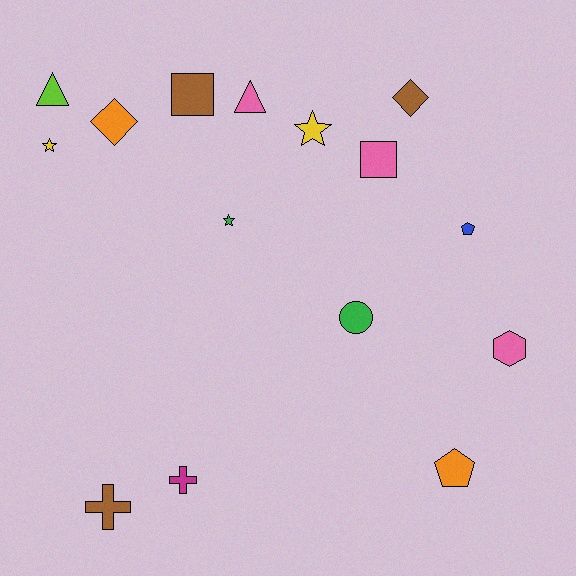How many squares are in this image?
There are 2 squares.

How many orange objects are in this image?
There are 2 orange objects.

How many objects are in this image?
There are 15 objects.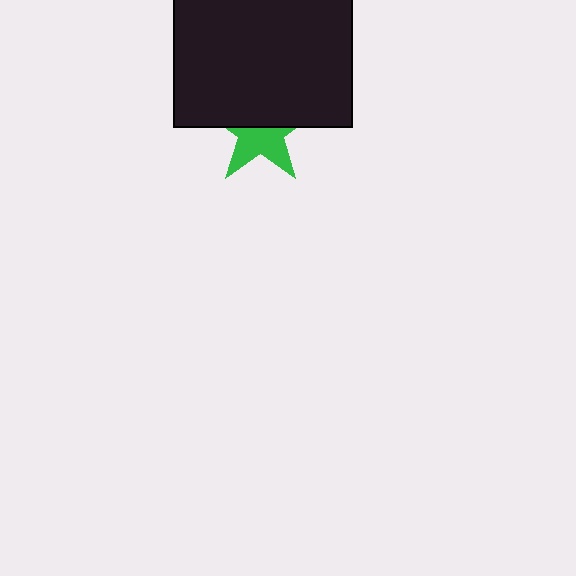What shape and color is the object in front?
The object in front is a black rectangle.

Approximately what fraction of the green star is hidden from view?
Roughly 50% of the green star is hidden behind the black rectangle.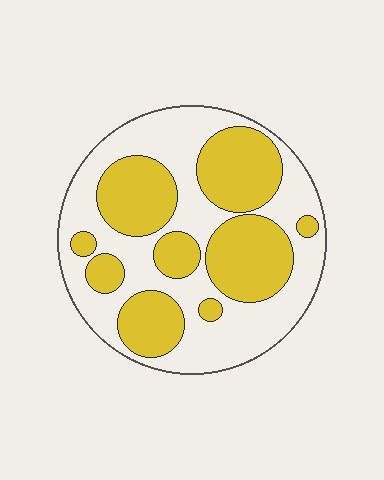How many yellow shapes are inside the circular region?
9.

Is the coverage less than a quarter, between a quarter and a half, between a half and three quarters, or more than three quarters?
Between a quarter and a half.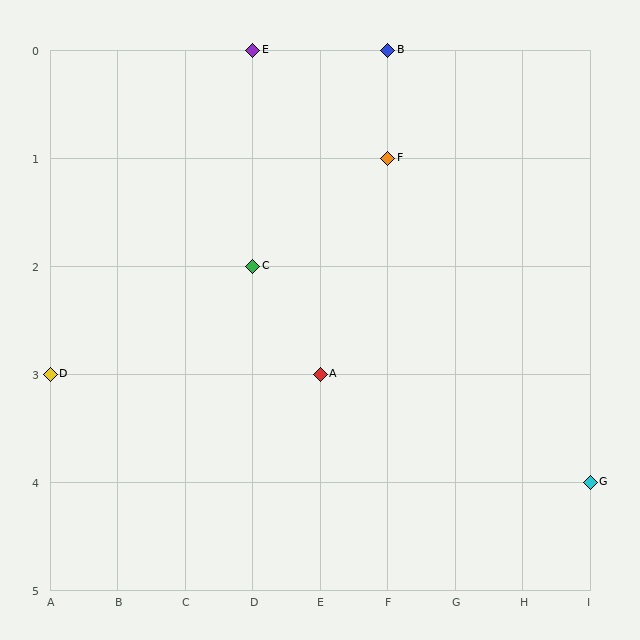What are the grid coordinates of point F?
Point F is at grid coordinates (F, 1).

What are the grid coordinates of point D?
Point D is at grid coordinates (A, 3).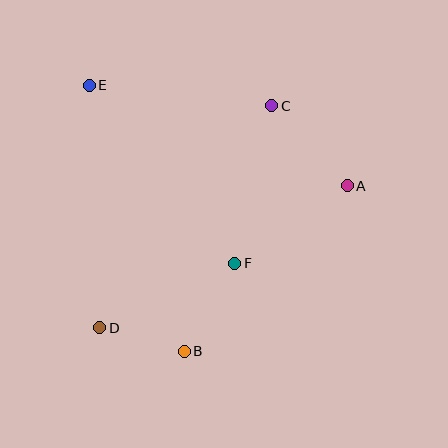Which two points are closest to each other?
Points B and D are closest to each other.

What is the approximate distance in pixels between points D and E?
The distance between D and E is approximately 243 pixels.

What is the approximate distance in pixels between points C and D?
The distance between C and D is approximately 281 pixels.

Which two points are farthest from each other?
Points A and D are farthest from each other.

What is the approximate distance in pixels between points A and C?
The distance between A and C is approximately 110 pixels.